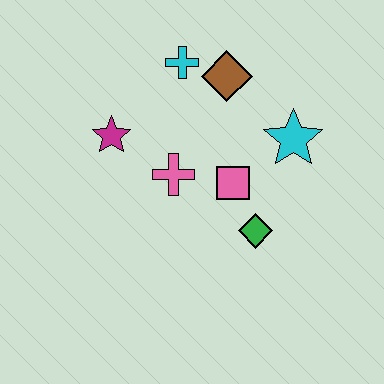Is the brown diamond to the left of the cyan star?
Yes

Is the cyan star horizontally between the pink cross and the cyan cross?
No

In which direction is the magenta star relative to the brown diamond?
The magenta star is to the left of the brown diamond.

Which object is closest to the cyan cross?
The brown diamond is closest to the cyan cross.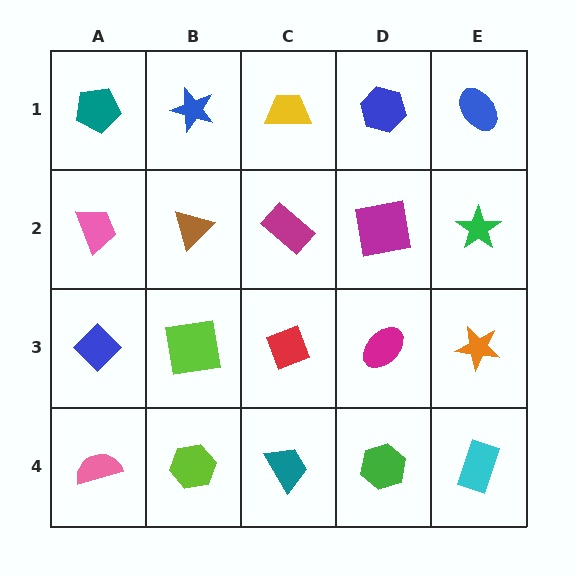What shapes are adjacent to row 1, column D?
A magenta square (row 2, column D), a yellow trapezoid (row 1, column C), a blue ellipse (row 1, column E).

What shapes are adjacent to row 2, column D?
A blue hexagon (row 1, column D), a magenta ellipse (row 3, column D), a magenta rectangle (row 2, column C), a green star (row 2, column E).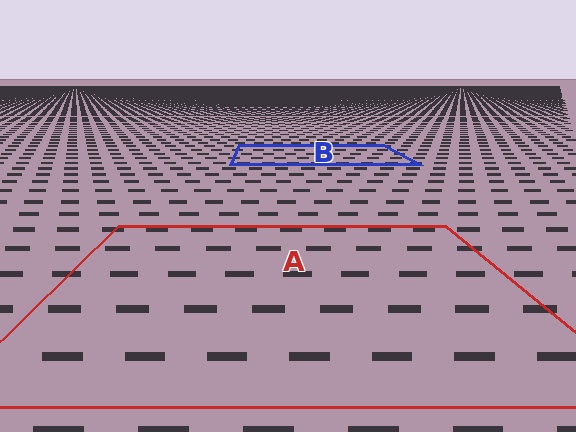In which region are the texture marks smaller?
The texture marks are smaller in region B, because it is farther away.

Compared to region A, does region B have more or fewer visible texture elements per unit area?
Region B has more texture elements per unit area — they are packed more densely because it is farther away.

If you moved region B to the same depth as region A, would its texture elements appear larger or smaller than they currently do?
They would appear larger. At a closer depth, the same texture elements are projected at a bigger on-screen size.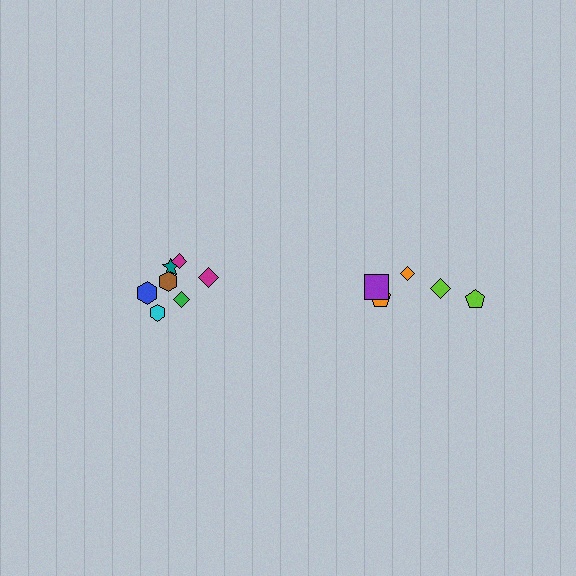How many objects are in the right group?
There are 5 objects.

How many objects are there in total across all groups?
There are 12 objects.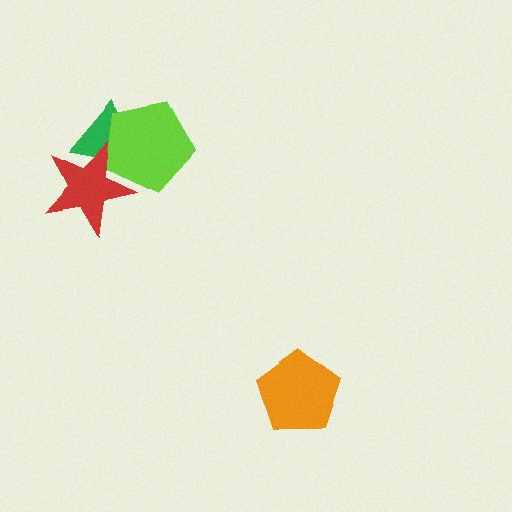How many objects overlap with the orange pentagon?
0 objects overlap with the orange pentagon.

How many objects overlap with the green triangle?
2 objects overlap with the green triangle.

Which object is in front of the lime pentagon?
The red star is in front of the lime pentagon.